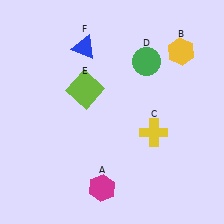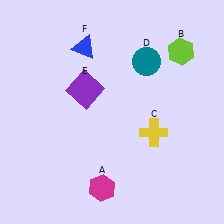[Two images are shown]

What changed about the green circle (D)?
In Image 1, D is green. In Image 2, it changed to teal.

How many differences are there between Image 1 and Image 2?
There are 3 differences between the two images.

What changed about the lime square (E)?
In Image 1, E is lime. In Image 2, it changed to purple.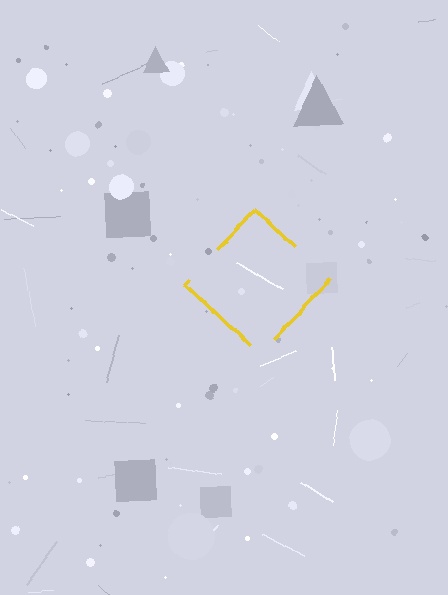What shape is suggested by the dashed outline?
The dashed outline suggests a diamond.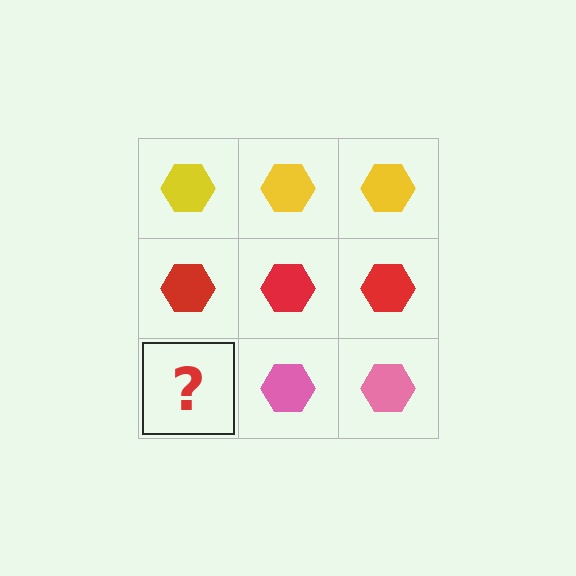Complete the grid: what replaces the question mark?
The question mark should be replaced with a pink hexagon.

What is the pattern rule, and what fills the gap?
The rule is that each row has a consistent color. The gap should be filled with a pink hexagon.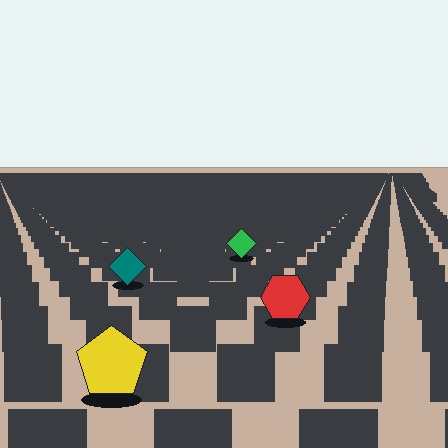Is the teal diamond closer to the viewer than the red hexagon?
No. The red hexagon is closer — you can tell from the texture gradient: the ground texture is coarser near it.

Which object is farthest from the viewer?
The green diamond is farthest from the viewer. It appears smaller and the ground texture around it is denser.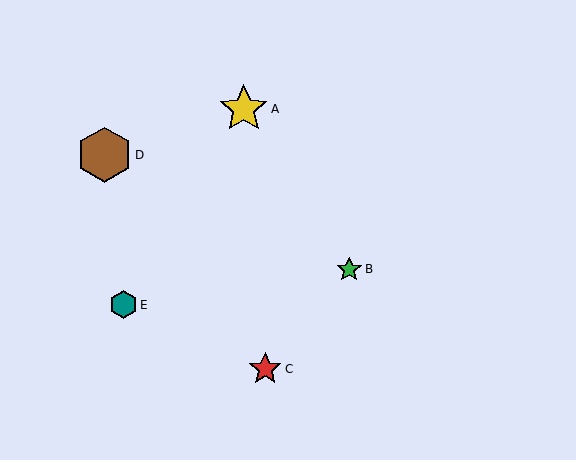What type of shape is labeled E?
Shape E is a teal hexagon.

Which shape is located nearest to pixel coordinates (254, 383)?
The red star (labeled C) at (265, 369) is nearest to that location.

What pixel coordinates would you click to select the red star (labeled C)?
Click at (265, 369) to select the red star C.